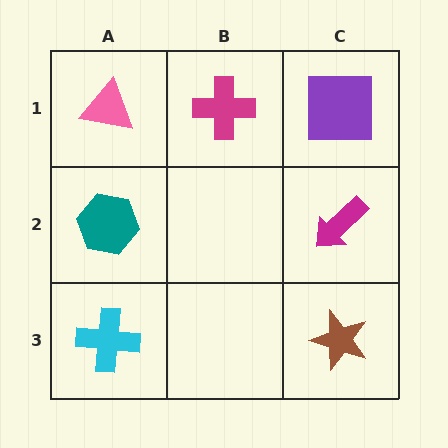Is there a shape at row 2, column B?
No, that cell is empty.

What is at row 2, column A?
A teal hexagon.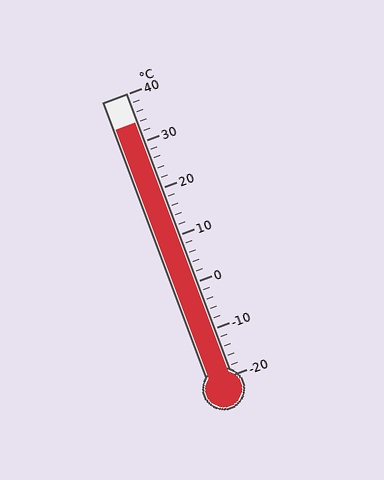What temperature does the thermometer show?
The thermometer shows approximately 34°C.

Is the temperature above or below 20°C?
The temperature is above 20°C.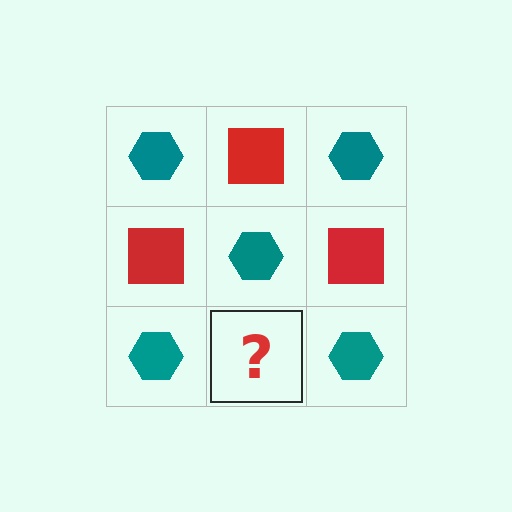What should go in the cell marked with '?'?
The missing cell should contain a red square.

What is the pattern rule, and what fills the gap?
The rule is that it alternates teal hexagon and red square in a checkerboard pattern. The gap should be filled with a red square.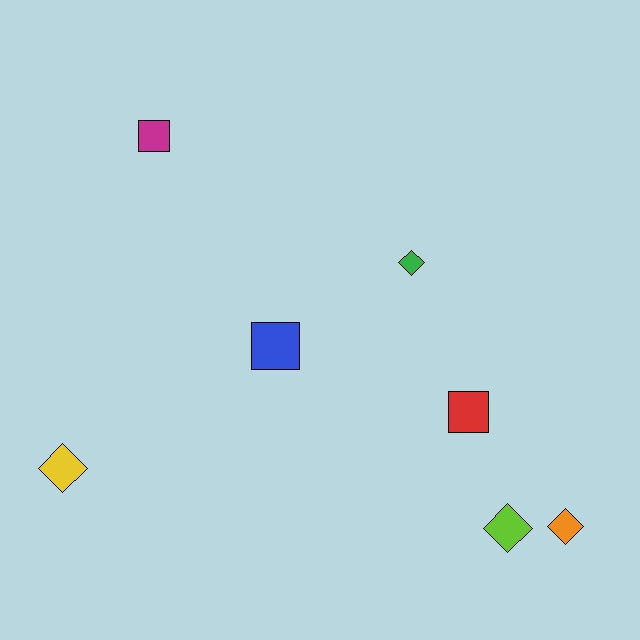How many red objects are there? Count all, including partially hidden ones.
There is 1 red object.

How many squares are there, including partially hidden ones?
There are 3 squares.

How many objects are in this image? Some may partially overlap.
There are 7 objects.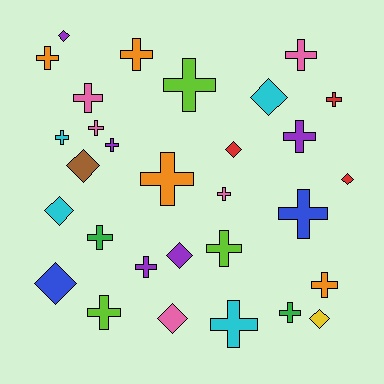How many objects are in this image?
There are 30 objects.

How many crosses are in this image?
There are 20 crosses.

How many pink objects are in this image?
There are 5 pink objects.